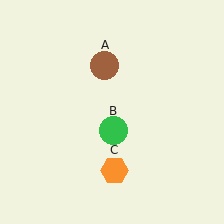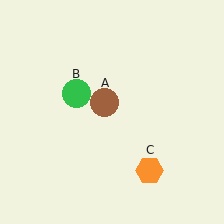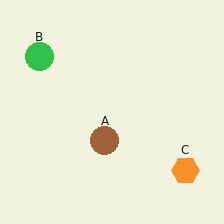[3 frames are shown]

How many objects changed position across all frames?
3 objects changed position: brown circle (object A), green circle (object B), orange hexagon (object C).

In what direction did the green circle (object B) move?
The green circle (object B) moved up and to the left.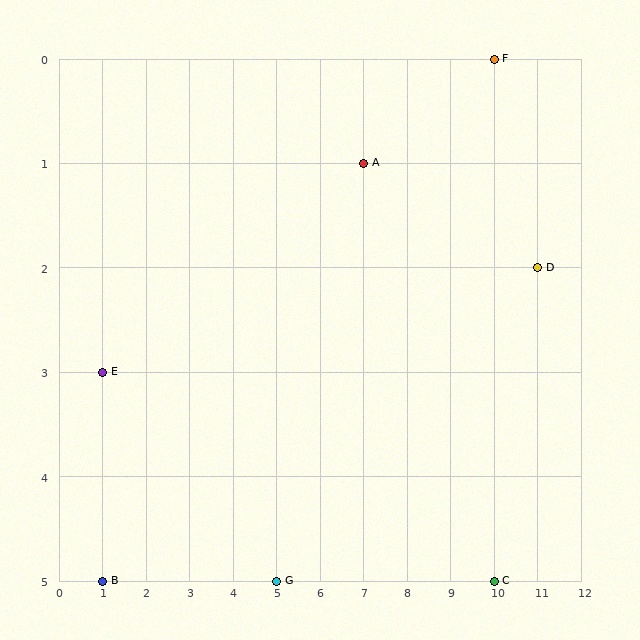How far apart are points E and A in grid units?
Points E and A are 6 columns and 2 rows apart (about 6.3 grid units diagonally).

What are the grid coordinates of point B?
Point B is at grid coordinates (1, 5).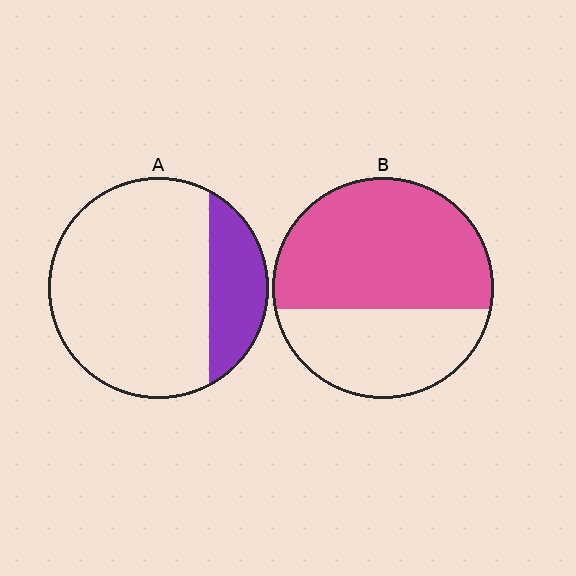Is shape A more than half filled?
No.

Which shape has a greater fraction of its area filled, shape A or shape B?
Shape B.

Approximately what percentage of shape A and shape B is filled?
A is approximately 20% and B is approximately 60%.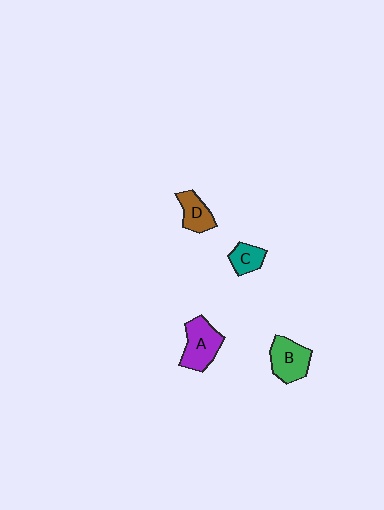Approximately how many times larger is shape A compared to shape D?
Approximately 1.5 times.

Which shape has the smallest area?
Shape C (teal).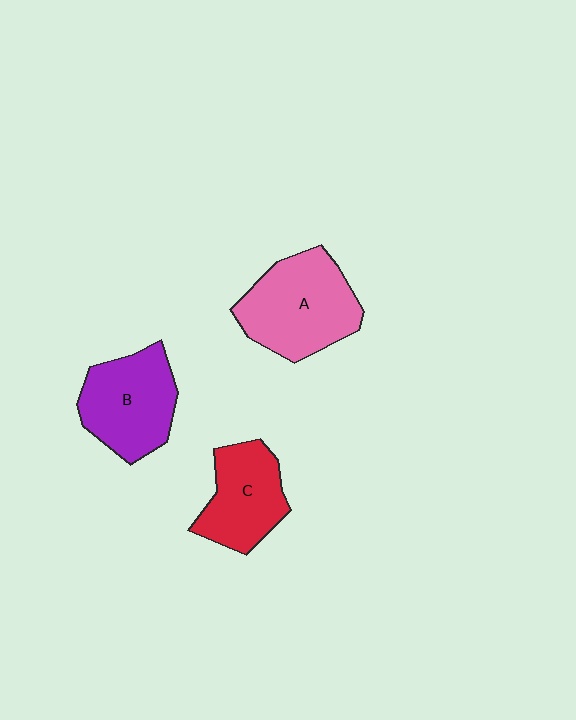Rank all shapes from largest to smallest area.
From largest to smallest: A (pink), B (purple), C (red).